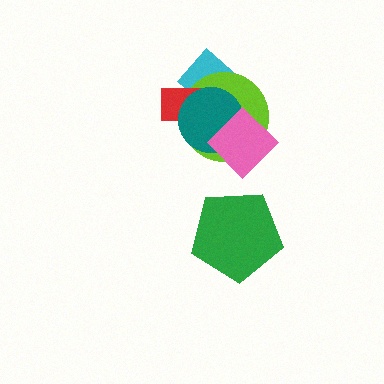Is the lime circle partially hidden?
Yes, it is partially covered by another shape.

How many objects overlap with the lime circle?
4 objects overlap with the lime circle.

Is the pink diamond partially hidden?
No, no other shape covers it.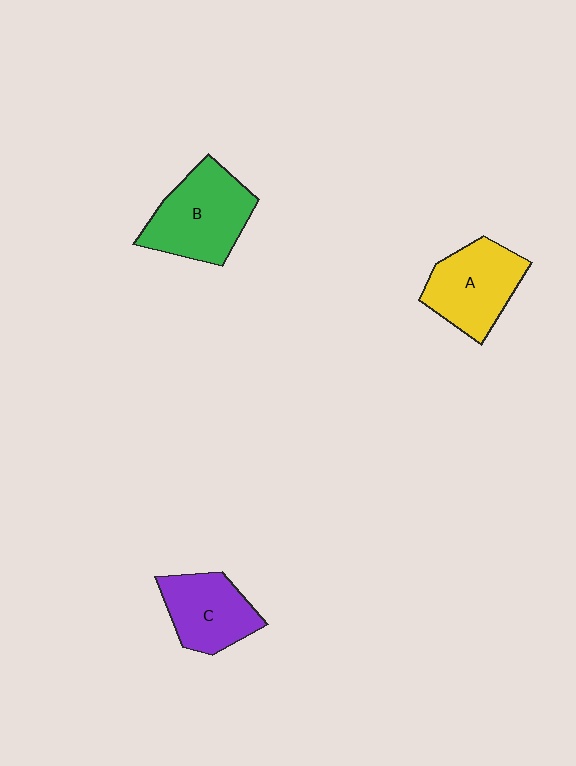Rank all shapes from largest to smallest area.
From largest to smallest: B (green), A (yellow), C (purple).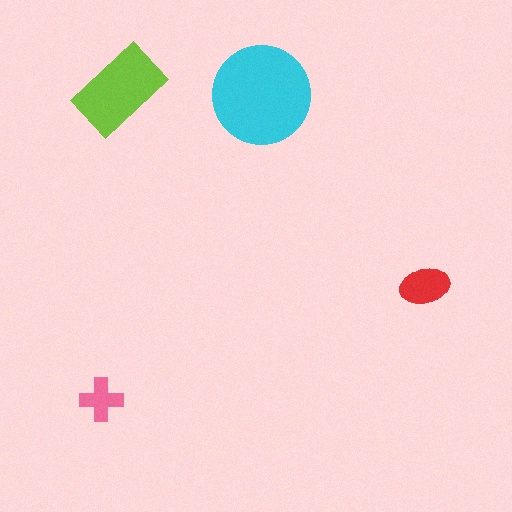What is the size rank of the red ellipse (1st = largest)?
3rd.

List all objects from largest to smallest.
The cyan circle, the lime rectangle, the red ellipse, the pink cross.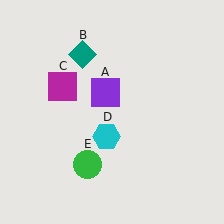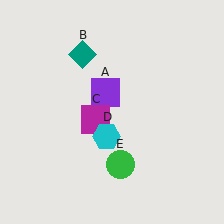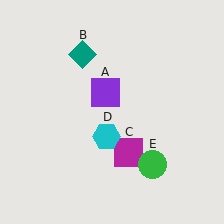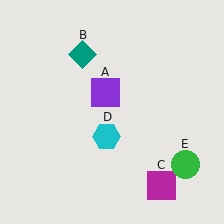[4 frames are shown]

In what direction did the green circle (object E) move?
The green circle (object E) moved right.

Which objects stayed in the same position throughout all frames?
Purple square (object A) and teal diamond (object B) and cyan hexagon (object D) remained stationary.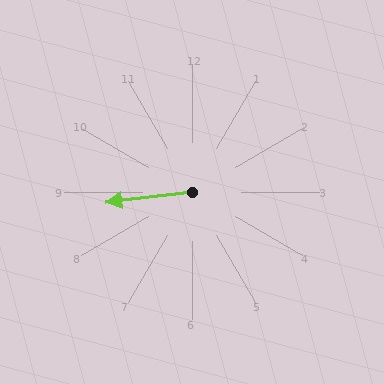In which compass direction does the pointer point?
West.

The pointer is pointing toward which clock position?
Roughly 9 o'clock.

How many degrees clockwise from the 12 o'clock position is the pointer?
Approximately 263 degrees.